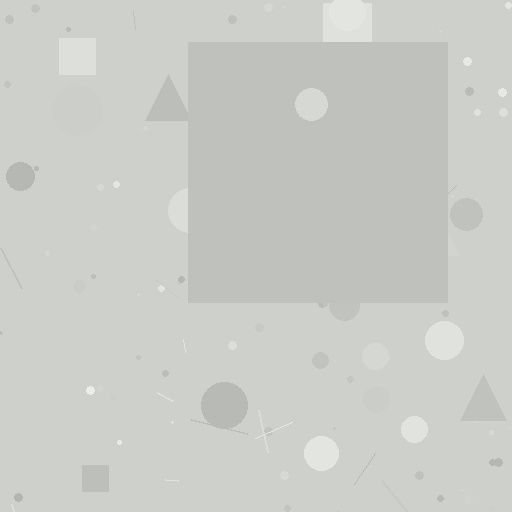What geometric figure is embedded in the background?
A square is embedded in the background.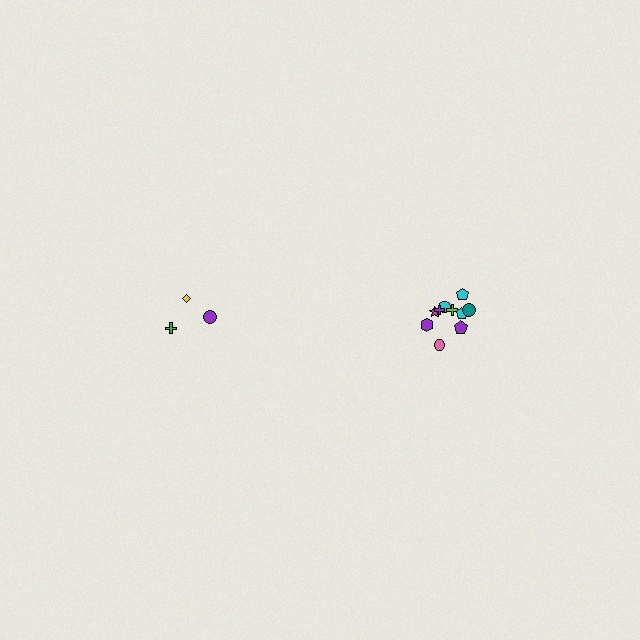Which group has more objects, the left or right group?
The right group.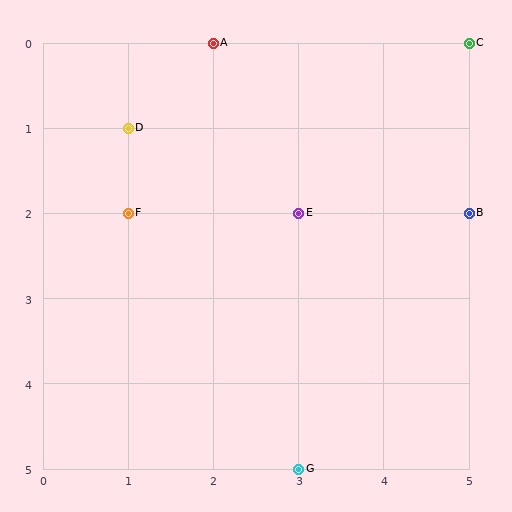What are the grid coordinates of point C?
Point C is at grid coordinates (5, 0).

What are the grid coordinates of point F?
Point F is at grid coordinates (1, 2).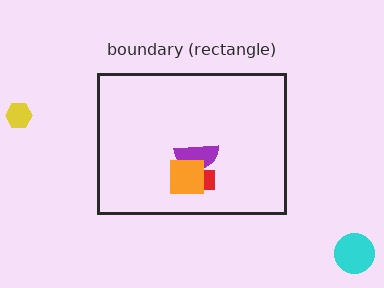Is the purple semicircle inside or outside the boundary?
Inside.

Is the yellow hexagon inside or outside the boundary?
Outside.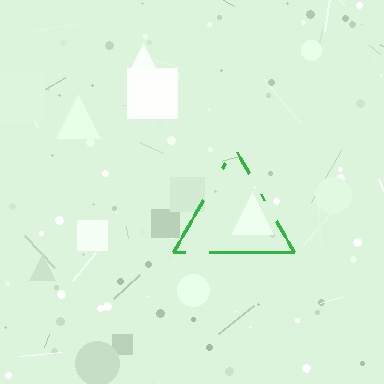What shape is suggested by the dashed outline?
The dashed outline suggests a triangle.